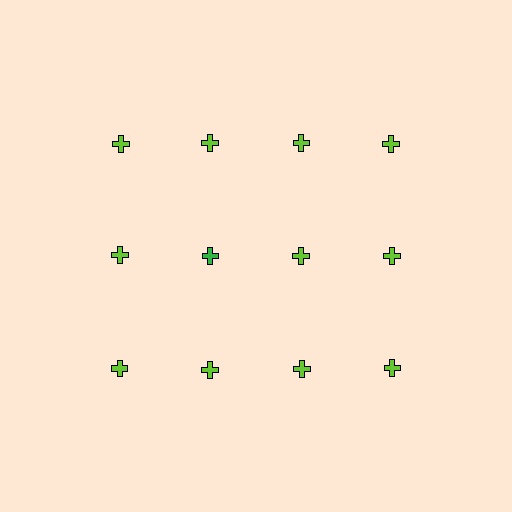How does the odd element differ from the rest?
It has a different color: green instead of lime.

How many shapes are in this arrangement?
There are 12 shapes arranged in a grid pattern.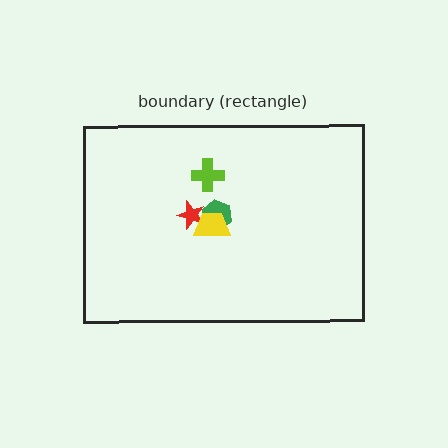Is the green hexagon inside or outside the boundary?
Inside.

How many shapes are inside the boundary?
4 inside, 0 outside.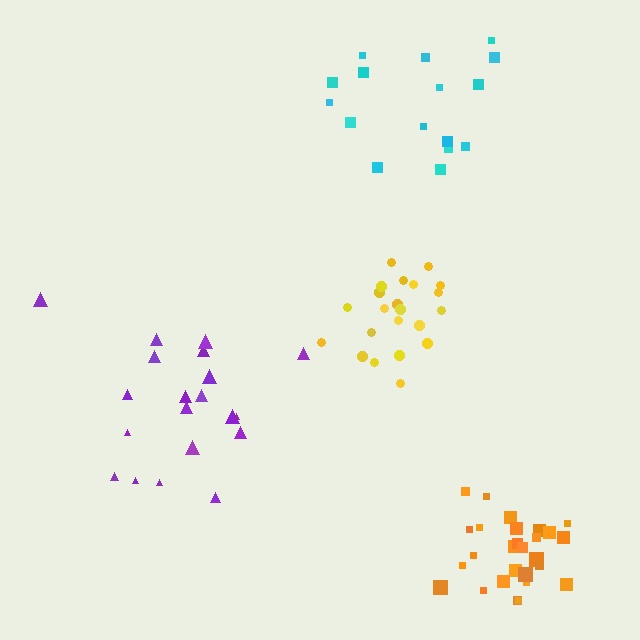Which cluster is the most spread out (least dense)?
Purple.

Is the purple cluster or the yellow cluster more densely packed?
Yellow.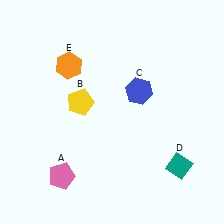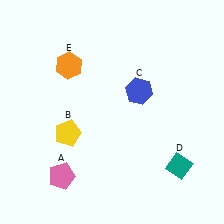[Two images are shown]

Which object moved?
The yellow pentagon (B) moved down.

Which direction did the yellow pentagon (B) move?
The yellow pentagon (B) moved down.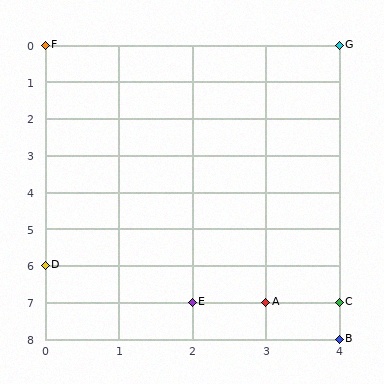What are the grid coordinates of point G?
Point G is at grid coordinates (4, 0).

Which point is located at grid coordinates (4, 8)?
Point B is at (4, 8).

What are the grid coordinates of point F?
Point F is at grid coordinates (0, 0).